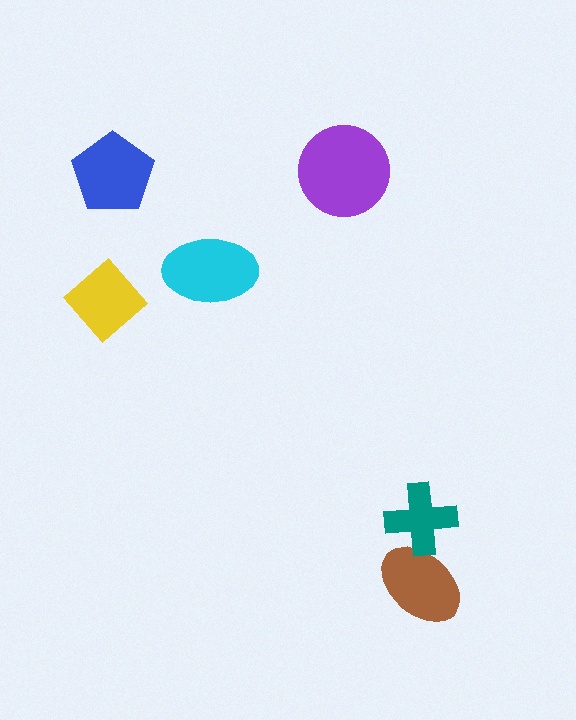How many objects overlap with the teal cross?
1 object overlaps with the teal cross.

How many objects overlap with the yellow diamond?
0 objects overlap with the yellow diamond.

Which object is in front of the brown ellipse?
The teal cross is in front of the brown ellipse.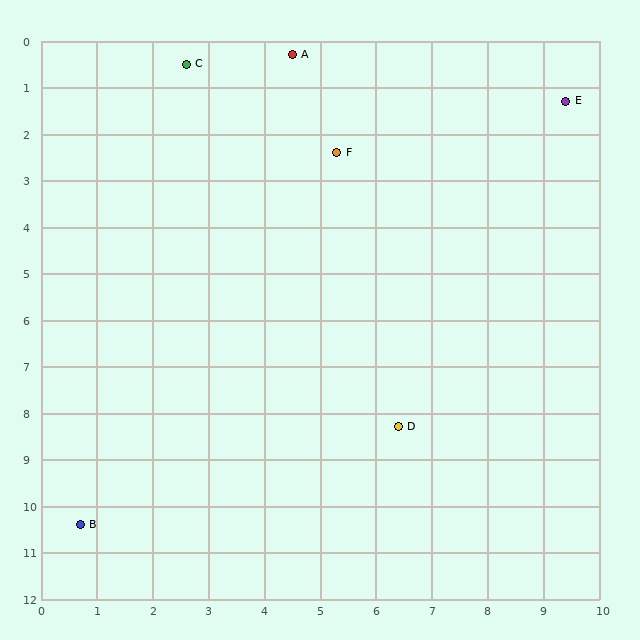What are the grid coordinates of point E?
Point E is at approximately (9.4, 1.3).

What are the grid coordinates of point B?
Point B is at approximately (0.7, 10.4).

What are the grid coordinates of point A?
Point A is at approximately (4.5, 0.3).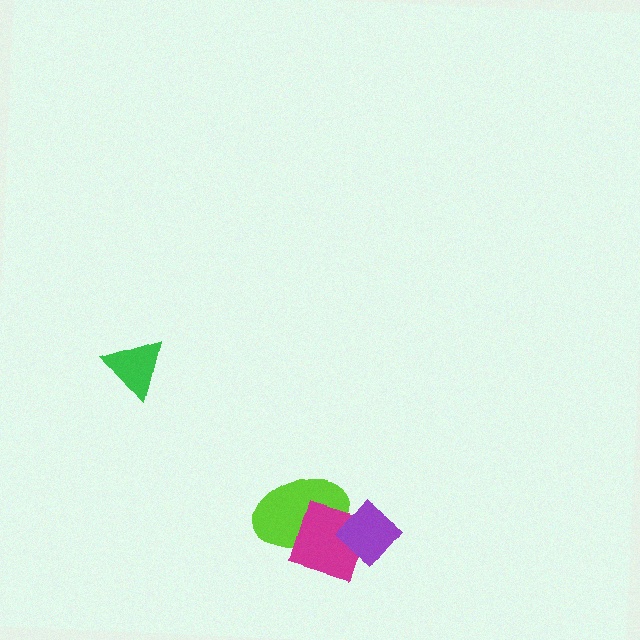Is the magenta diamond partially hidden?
Yes, it is partially covered by another shape.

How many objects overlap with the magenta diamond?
2 objects overlap with the magenta diamond.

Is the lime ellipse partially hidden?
Yes, it is partially covered by another shape.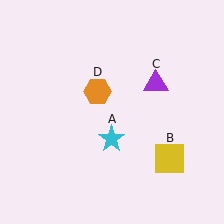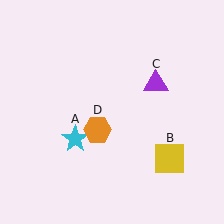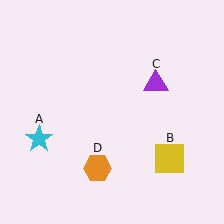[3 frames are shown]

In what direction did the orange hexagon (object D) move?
The orange hexagon (object D) moved down.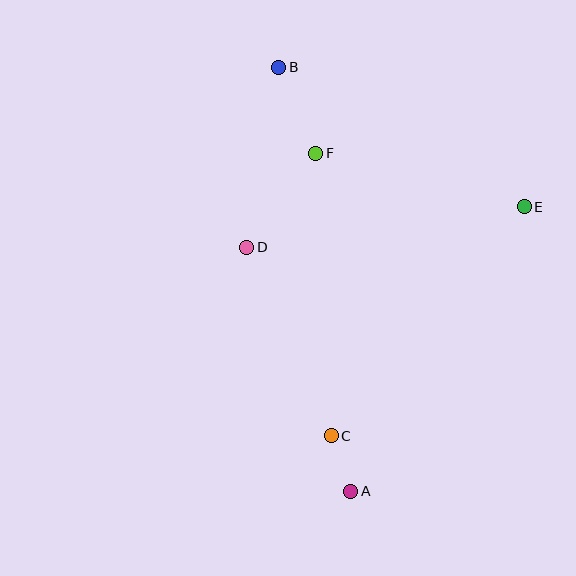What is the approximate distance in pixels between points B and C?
The distance between B and C is approximately 373 pixels.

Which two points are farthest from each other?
Points A and B are farthest from each other.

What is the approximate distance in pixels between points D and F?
The distance between D and F is approximately 117 pixels.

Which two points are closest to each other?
Points A and C are closest to each other.